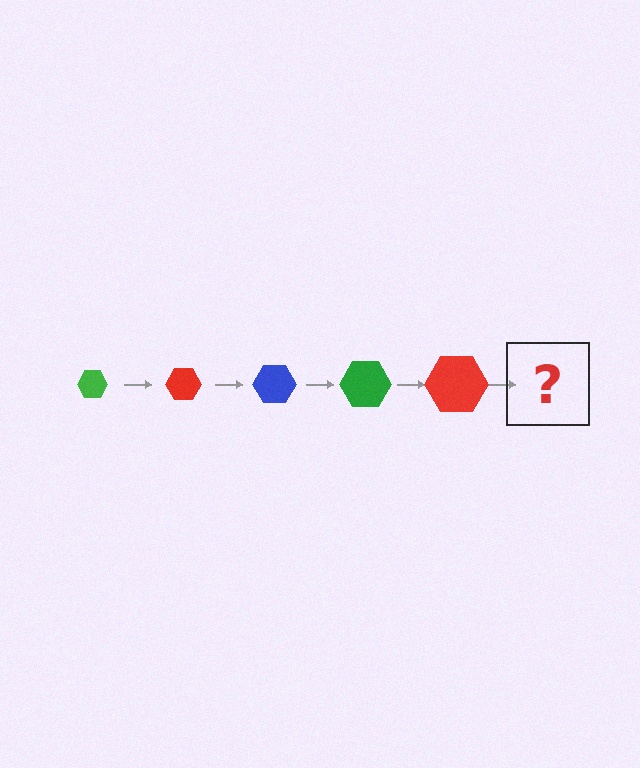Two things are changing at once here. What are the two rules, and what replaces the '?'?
The two rules are that the hexagon grows larger each step and the color cycles through green, red, and blue. The '?' should be a blue hexagon, larger than the previous one.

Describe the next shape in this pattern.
It should be a blue hexagon, larger than the previous one.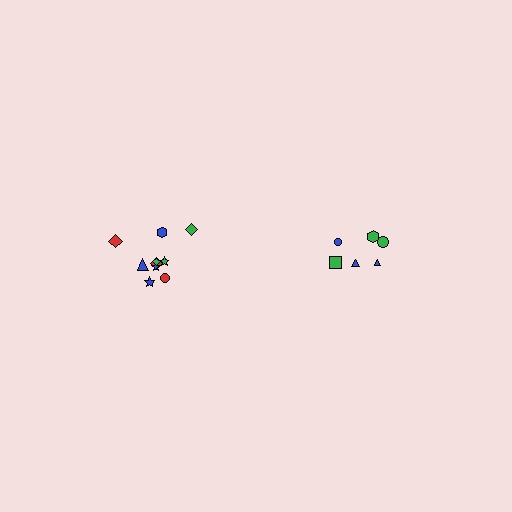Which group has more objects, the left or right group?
The left group.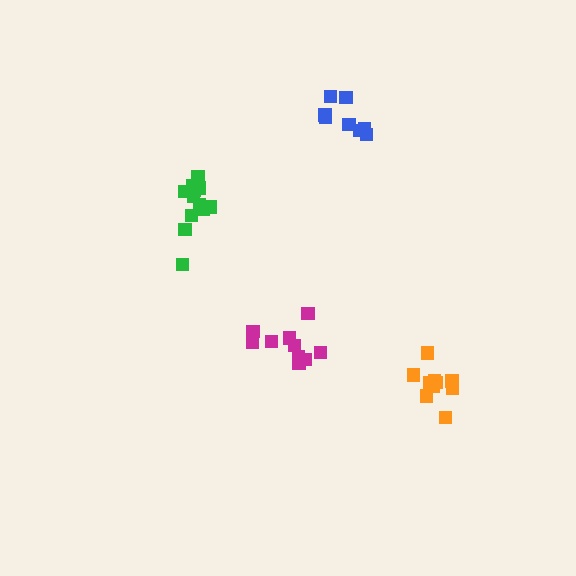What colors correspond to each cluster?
The clusters are colored: magenta, blue, green, orange.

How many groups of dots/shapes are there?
There are 4 groups.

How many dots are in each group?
Group 1: 10 dots, Group 2: 8 dots, Group 3: 12 dots, Group 4: 10 dots (40 total).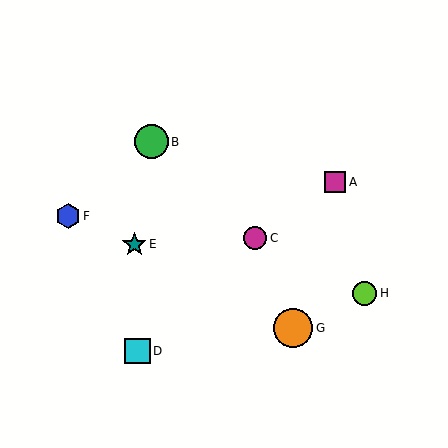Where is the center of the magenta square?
The center of the magenta square is at (335, 182).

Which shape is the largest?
The orange circle (labeled G) is the largest.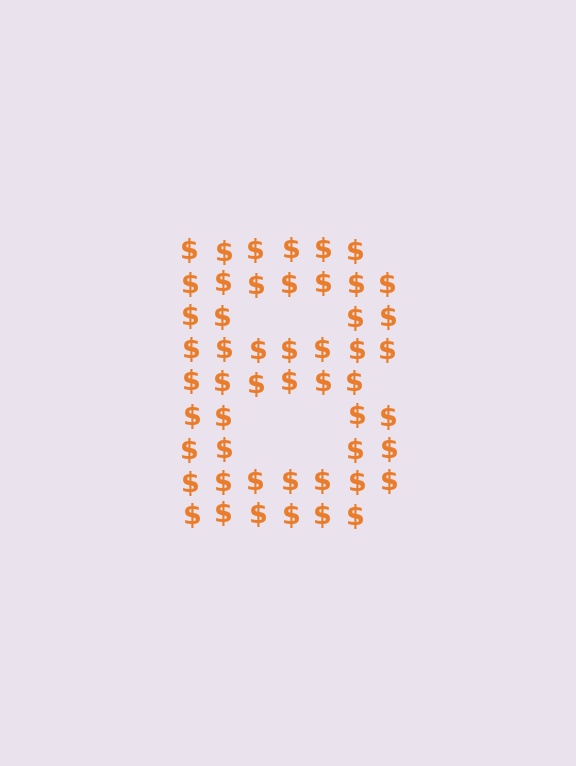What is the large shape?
The large shape is the letter B.